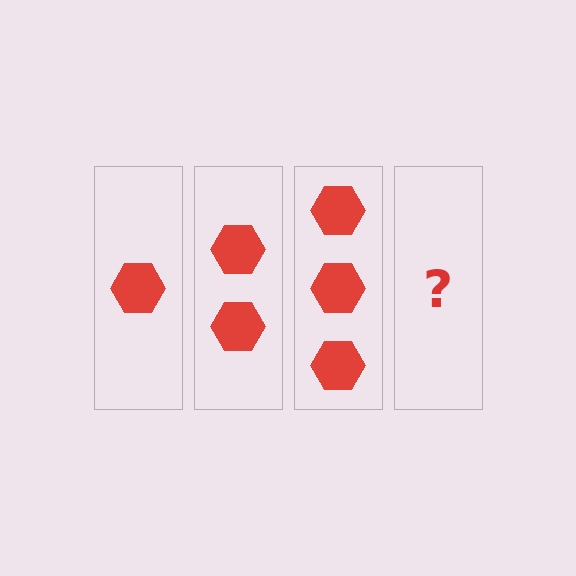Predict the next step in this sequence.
The next step is 4 hexagons.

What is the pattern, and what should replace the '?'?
The pattern is that each step adds one more hexagon. The '?' should be 4 hexagons.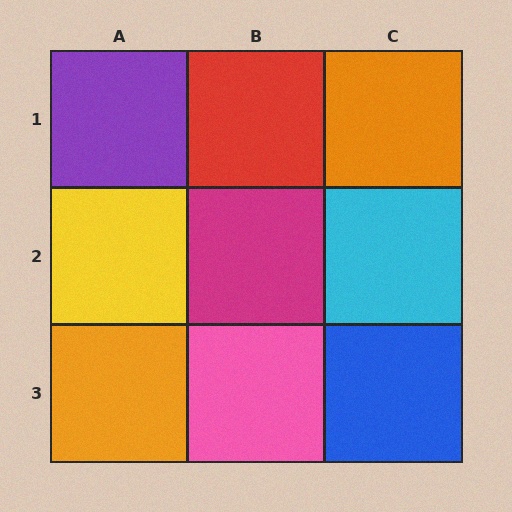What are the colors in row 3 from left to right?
Orange, pink, blue.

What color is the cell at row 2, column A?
Yellow.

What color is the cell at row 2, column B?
Magenta.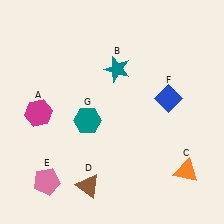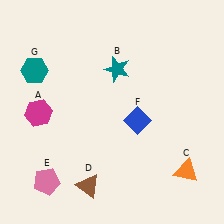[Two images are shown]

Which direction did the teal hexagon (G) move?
The teal hexagon (G) moved left.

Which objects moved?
The objects that moved are: the blue diamond (F), the teal hexagon (G).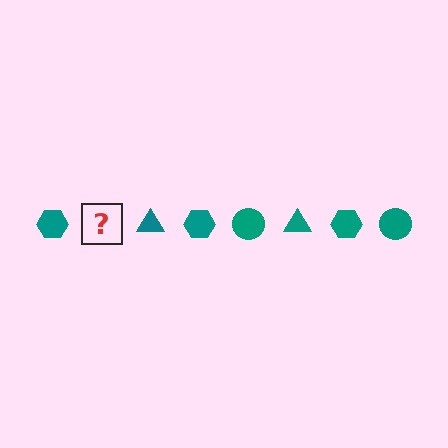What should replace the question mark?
The question mark should be replaced with a teal circle.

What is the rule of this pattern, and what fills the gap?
The rule is that the pattern cycles through hexagon, circle, triangle shapes in teal. The gap should be filled with a teal circle.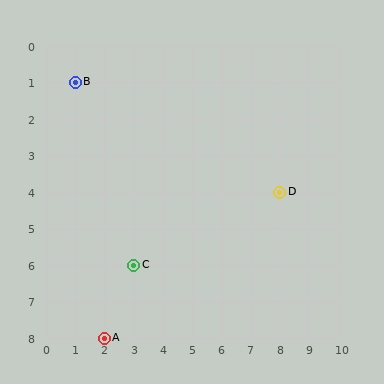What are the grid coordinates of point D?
Point D is at grid coordinates (8, 4).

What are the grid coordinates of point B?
Point B is at grid coordinates (1, 1).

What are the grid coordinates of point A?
Point A is at grid coordinates (2, 8).